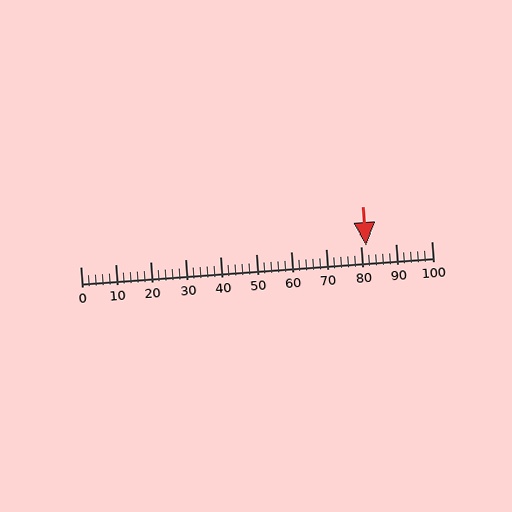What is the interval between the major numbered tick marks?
The major tick marks are spaced 10 units apart.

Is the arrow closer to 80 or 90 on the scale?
The arrow is closer to 80.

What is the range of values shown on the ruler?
The ruler shows values from 0 to 100.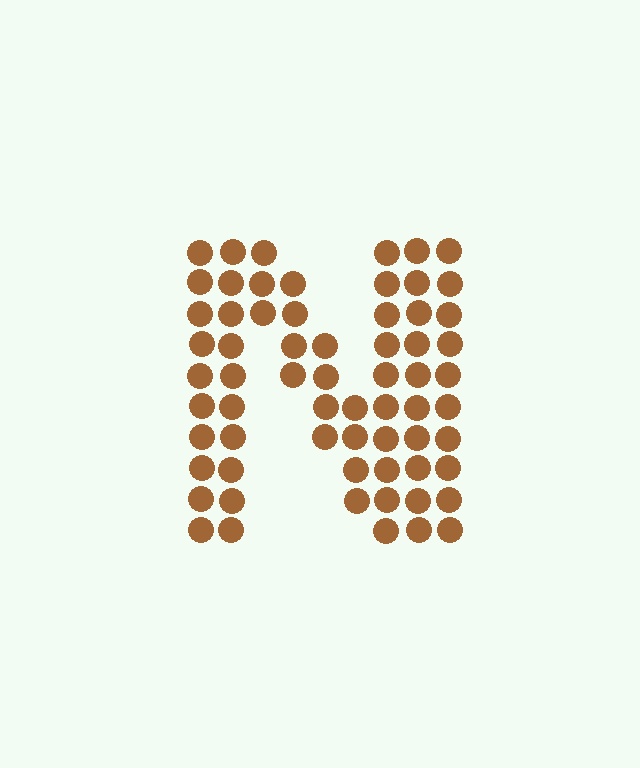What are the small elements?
The small elements are circles.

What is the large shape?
The large shape is the letter N.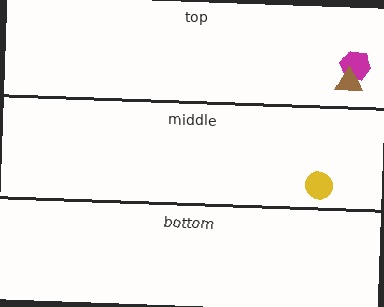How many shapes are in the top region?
2.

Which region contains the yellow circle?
The middle region.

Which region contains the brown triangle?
The top region.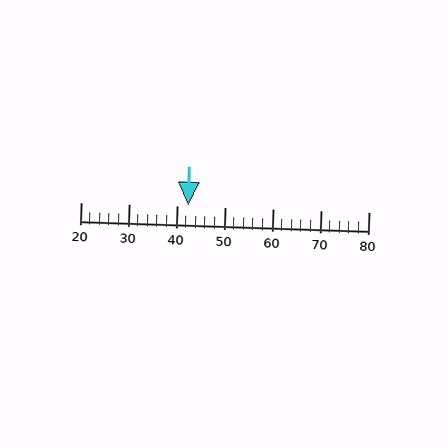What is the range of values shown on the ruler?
The ruler shows values from 20 to 80.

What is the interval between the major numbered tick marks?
The major tick marks are spaced 10 units apart.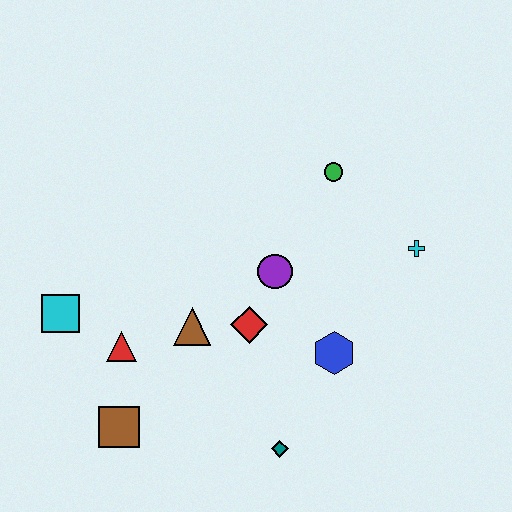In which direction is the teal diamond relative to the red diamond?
The teal diamond is below the red diamond.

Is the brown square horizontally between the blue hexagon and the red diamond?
No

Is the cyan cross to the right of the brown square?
Yes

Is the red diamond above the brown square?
Yes